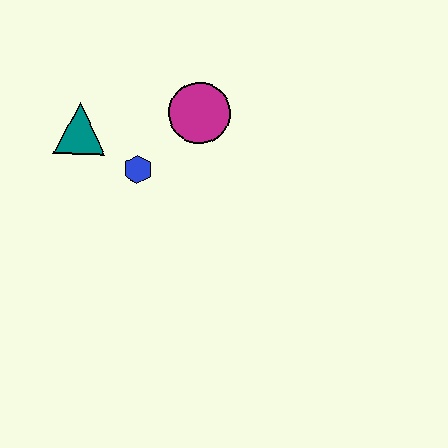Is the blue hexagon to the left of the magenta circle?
Yes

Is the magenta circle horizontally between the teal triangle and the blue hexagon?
No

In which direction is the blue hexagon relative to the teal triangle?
The blue hexagon is to the right of the teal triangle.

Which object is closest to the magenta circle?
The blue hexagon is closest to the magenta circle.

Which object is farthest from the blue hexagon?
The magenta circle is farthest from the blue hexagon.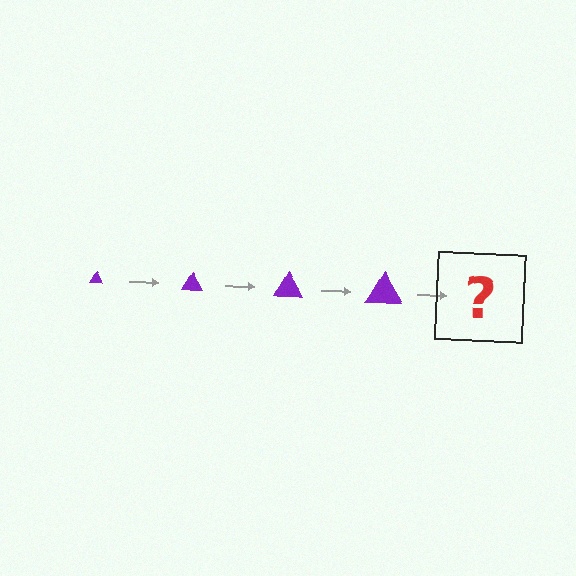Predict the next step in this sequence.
The next step is a purple triangle, larger than the previous one.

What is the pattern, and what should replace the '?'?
The pattern is that the triangle gets progressively larger each step. The '?' should be a purple triangle, larger than the previous one.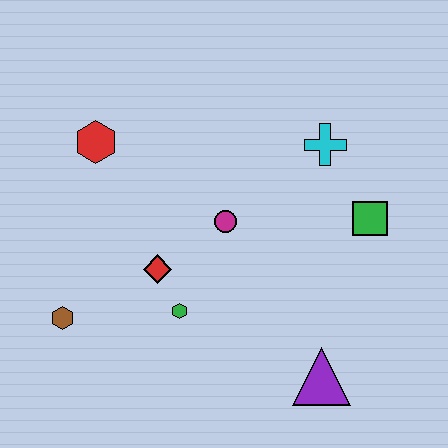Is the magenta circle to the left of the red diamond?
No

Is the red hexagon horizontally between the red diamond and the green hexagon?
No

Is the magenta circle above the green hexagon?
Yes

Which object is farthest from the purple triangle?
The red hexagon is farthest from the purple triangle.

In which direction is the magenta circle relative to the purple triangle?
The magenta circle is above the purple triangle.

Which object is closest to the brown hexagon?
The red diamond is closest to the brown hexagon.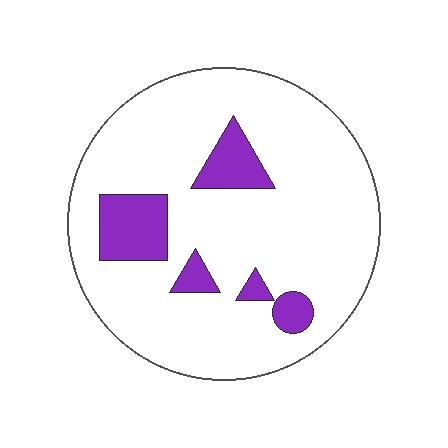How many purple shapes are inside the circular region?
5.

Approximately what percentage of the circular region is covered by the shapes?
Approximately 15%.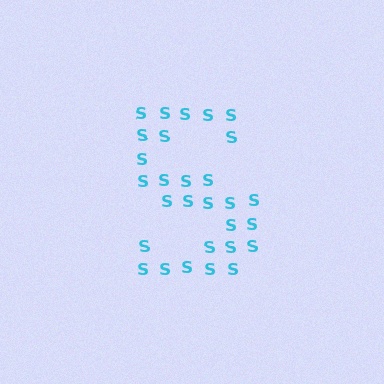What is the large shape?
The large shape is the letter S.